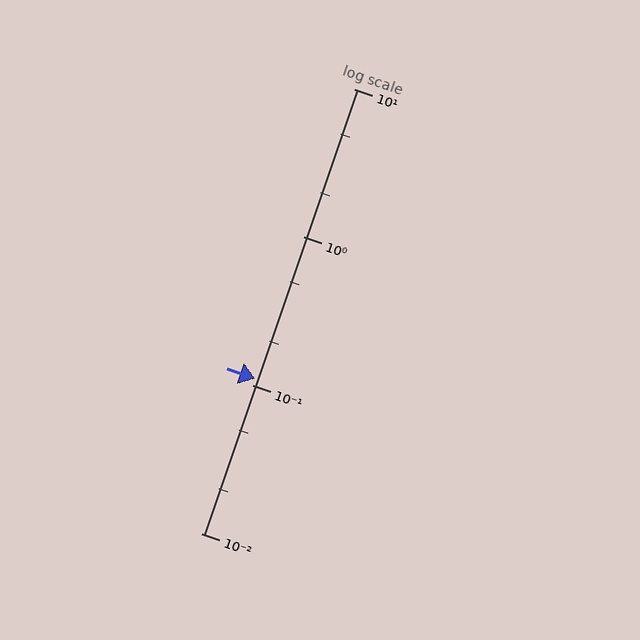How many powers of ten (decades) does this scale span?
The scale spans 3 decades, from 0.01 to 10.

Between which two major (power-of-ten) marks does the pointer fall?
The pointer is between 0.1 and 1.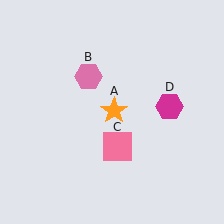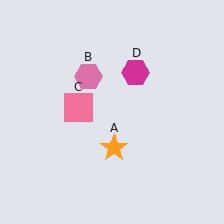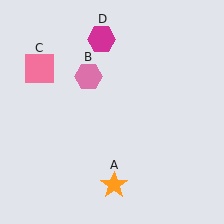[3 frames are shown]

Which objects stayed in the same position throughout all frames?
Pink hexagon (object B) remained stationary.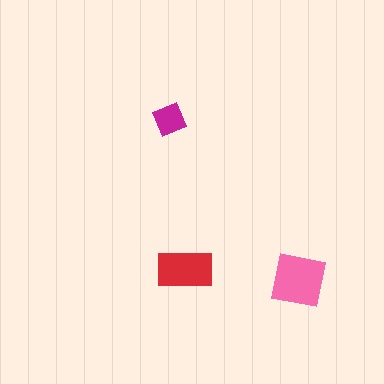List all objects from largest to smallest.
The pink square, the red rectangle, the magenta square.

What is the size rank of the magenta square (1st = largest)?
3rd.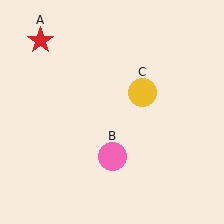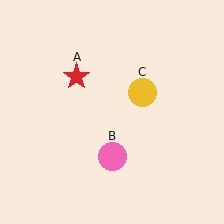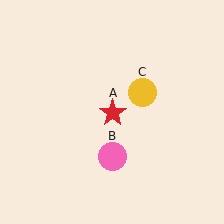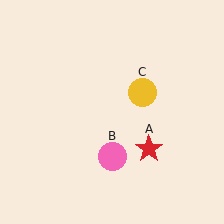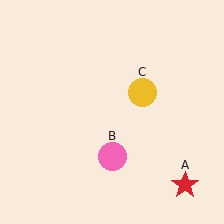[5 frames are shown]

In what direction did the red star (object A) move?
The red star (object A) moved down and to the right.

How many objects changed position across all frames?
1 object changed position: red star (object A).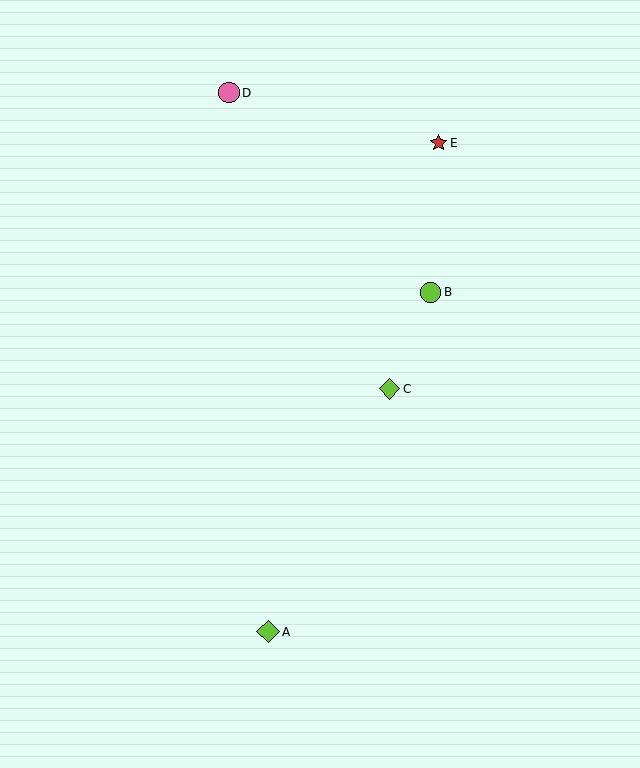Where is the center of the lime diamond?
The center of the lime diamond is at (390, 389).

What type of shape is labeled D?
Shape D is a pink circle.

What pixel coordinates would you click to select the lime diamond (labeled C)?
Click at (390, 389) to select the lime diamond C.